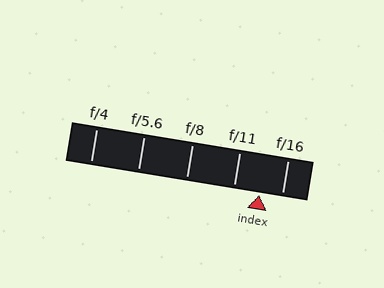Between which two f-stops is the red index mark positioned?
The index mark is between f/11 and f/16.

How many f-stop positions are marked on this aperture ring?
There are 5 f-stop positions marked.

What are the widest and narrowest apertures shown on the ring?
The widest aperture shown is f/4 and the narrowest is f/16.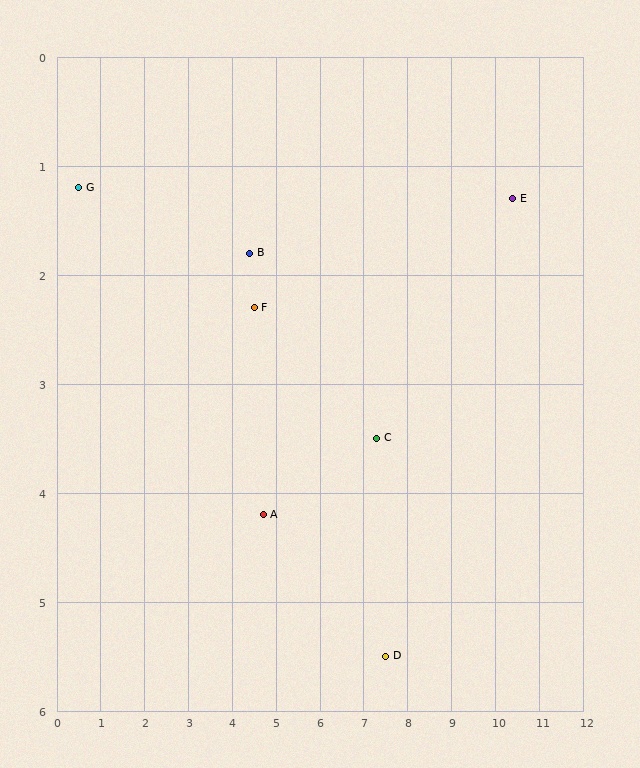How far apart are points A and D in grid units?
Points A and D are about 3.1 grid units apart.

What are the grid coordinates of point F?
Point F is at approximately (4.5, 2.3).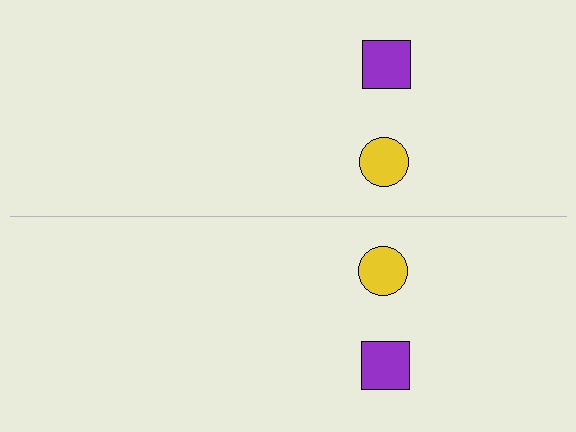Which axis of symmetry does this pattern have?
The pattern has a horizontal axis of symmetry running through the center of the image.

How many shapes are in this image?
There are 4 shapes in this image.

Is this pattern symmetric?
Yes, this pattern has bilateral (reflection) symmetry.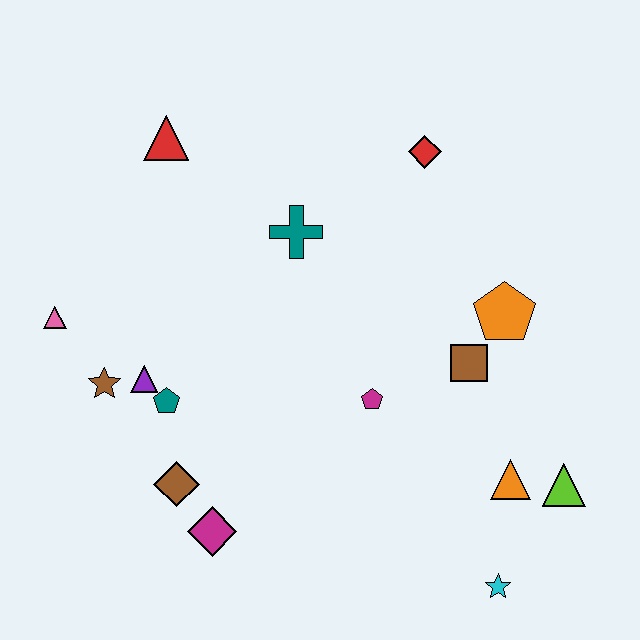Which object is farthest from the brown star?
The lime triangle is farthest from the brown star.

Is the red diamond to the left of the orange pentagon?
Yes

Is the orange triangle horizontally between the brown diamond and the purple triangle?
No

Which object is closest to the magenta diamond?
The brown diamond is closest to the magenta diamond.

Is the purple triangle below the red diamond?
Yes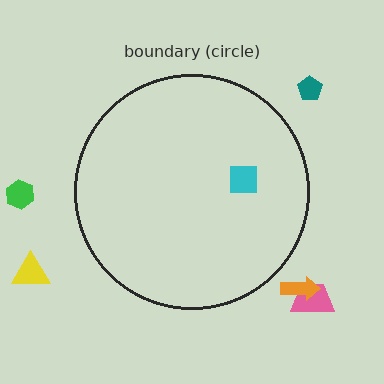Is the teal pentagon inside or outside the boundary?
Outside.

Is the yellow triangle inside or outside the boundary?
Outside.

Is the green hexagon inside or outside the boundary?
Outside.